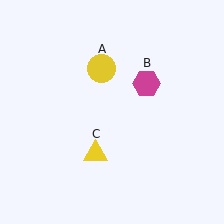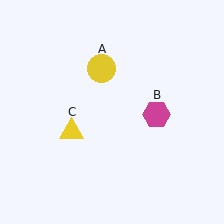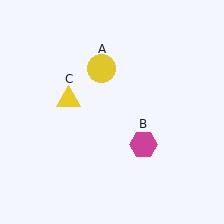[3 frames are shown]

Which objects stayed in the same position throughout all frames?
Yellow circle (object A) remained stationary.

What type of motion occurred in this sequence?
The magenta hexagon (object B), yellow triangle (object C) rotated clockwise around the center of the scene.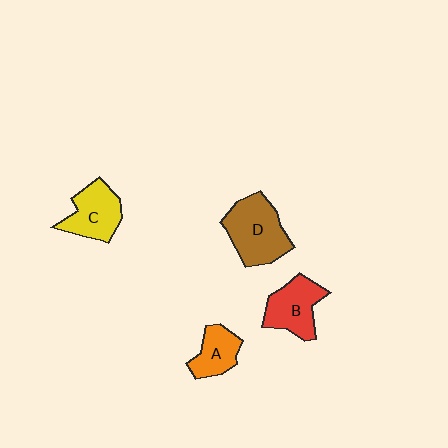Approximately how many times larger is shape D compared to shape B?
Approximately 1.3 times.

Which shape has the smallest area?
Shape A (orange).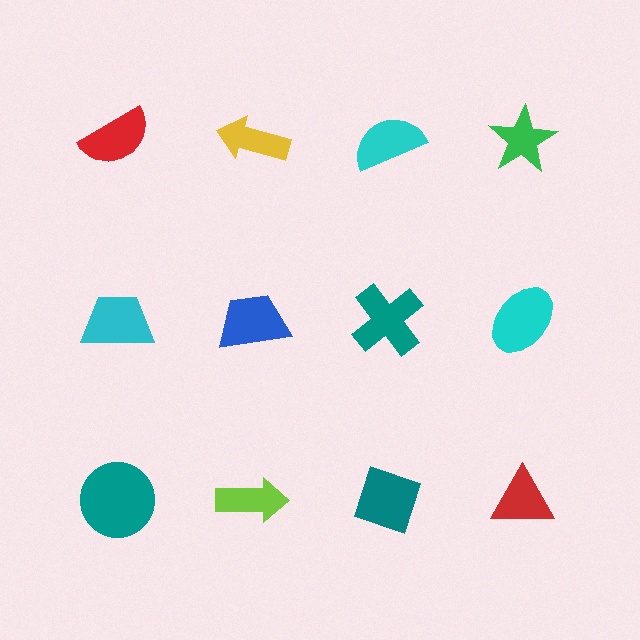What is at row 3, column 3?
A teal diamond.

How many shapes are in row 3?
4 shapes.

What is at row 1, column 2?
A yellow arrow.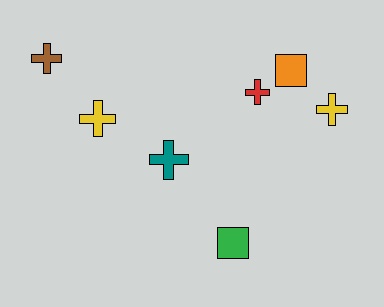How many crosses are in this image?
There are 5 crosses.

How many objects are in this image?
There are 7 objects.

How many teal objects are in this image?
There is 1 teal object.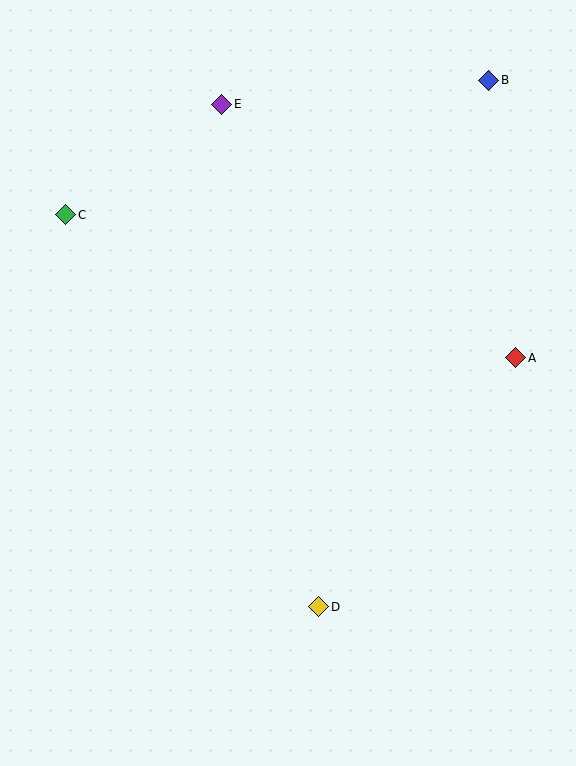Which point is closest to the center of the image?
Point D at (319, 607) is closest to the center.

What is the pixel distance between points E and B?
The distance between E and B is 268 pixels.